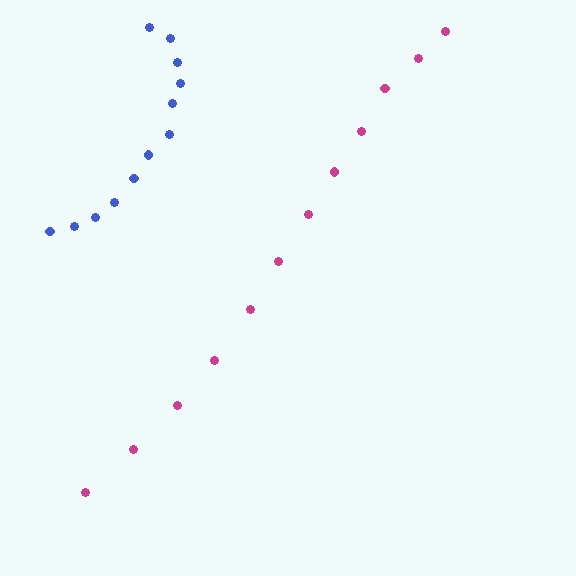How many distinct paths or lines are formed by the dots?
There are 2 distinct paths.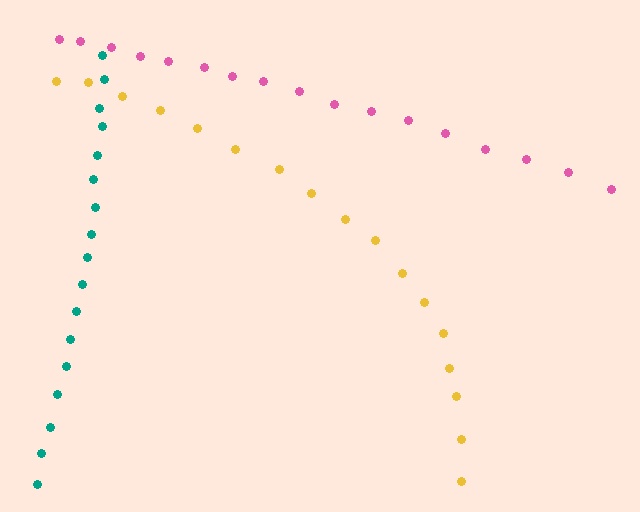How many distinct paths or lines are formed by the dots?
There are 3 distinct paths.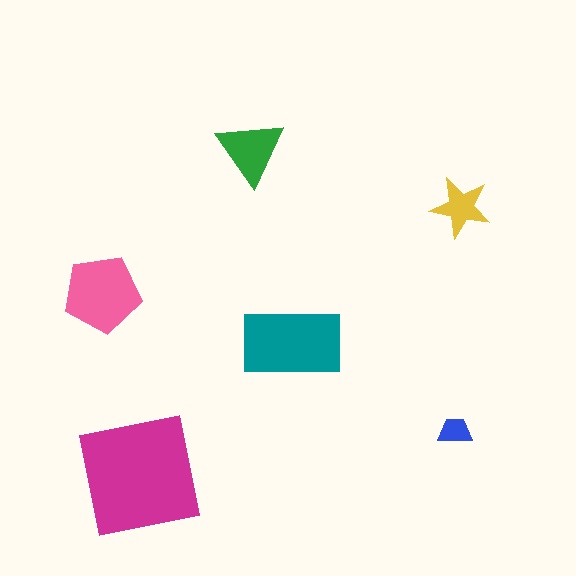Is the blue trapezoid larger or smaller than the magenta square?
Smaller.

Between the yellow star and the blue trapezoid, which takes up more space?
The yellow star.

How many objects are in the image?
There are 6 objects in the image.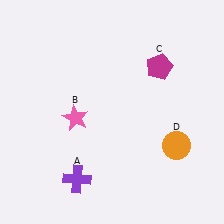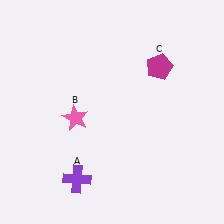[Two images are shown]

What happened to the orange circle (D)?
The orange circle (D) was removed in Image 2. It was in the bottom-right area of Image 1.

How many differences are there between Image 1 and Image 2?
There is 1 difference between the two images.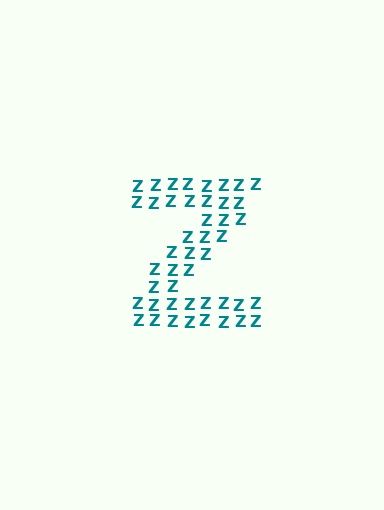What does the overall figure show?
The overall figure shows the letter Z.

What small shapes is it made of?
It is made of small letter Z's.